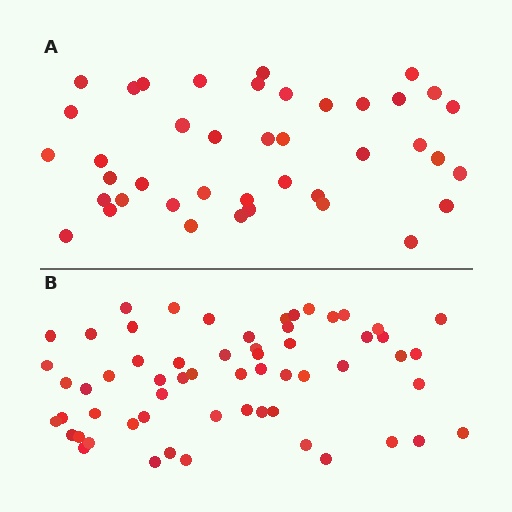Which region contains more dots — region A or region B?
Region B (the bottom region) has more dots.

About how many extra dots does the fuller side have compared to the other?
Region B has approximately 20 more dots than region A.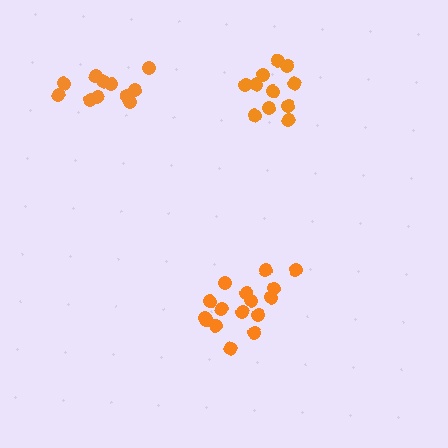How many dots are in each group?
Group 1: 16 dots, Group 2: 11 dots, Group 3: 11 dots (38 total).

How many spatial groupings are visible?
There are 3 spatial groupings.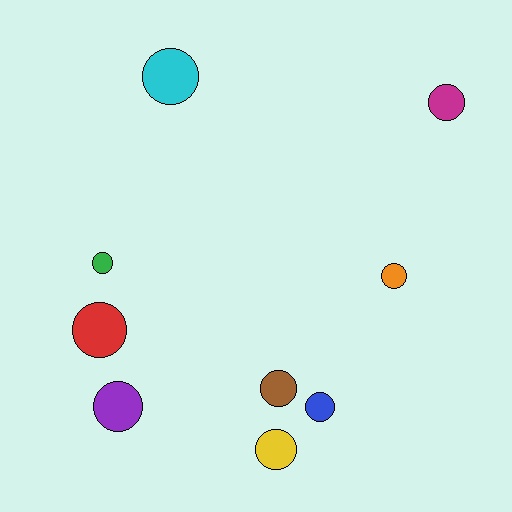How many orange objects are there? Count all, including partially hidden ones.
There is 1 orange object.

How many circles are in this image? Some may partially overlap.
There are 9 circles.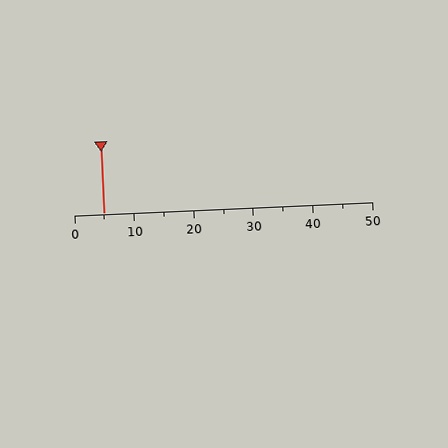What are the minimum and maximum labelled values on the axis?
The axis runs from 0 to 50.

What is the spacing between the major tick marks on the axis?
The major ticks are spaced 10 apart.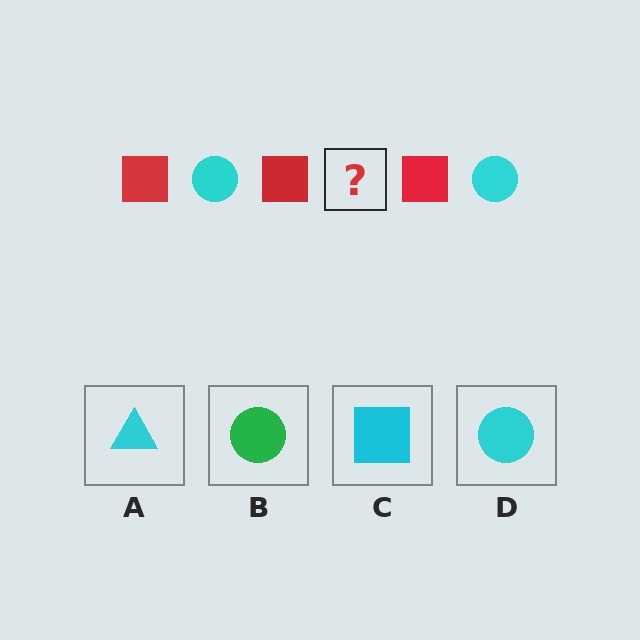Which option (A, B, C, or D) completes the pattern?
D.